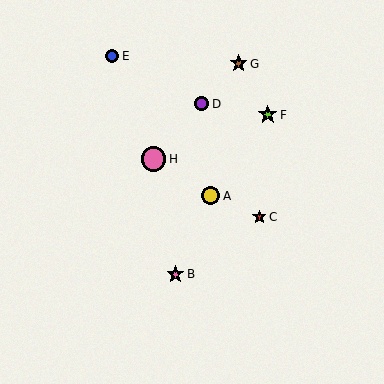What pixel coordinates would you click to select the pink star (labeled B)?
Click at (175, 274) to select the pink star B.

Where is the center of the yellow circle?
The center of the yellow circle is at (211, 196).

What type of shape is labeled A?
Shape A is a yellow circle.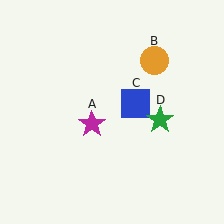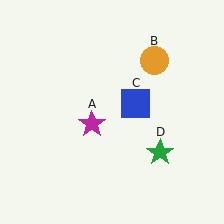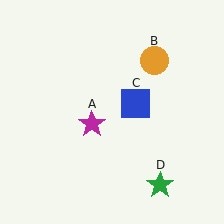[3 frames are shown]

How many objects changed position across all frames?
1 object changed position: green star (object D).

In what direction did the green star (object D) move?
The green star (object D) moved down.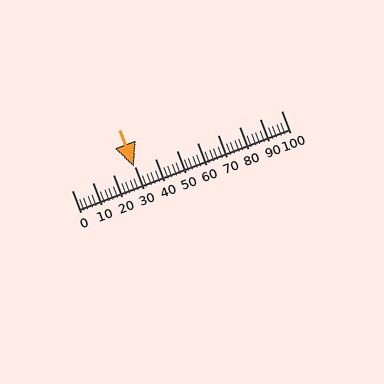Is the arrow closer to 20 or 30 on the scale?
The arrow is closer to 30.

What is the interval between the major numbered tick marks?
The major tick marks are spaced 10 units apart.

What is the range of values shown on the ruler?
The ruler shows values from 0 to 100.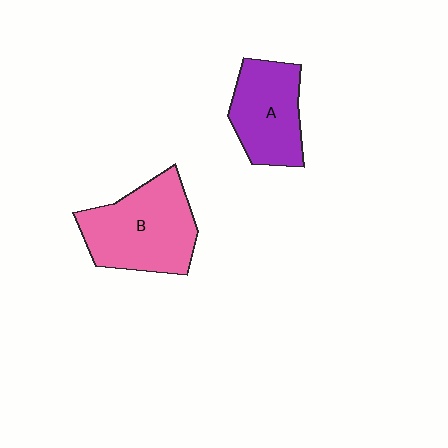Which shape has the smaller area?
Shape A (purple).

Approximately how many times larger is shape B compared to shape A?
Approximately 1.3 times.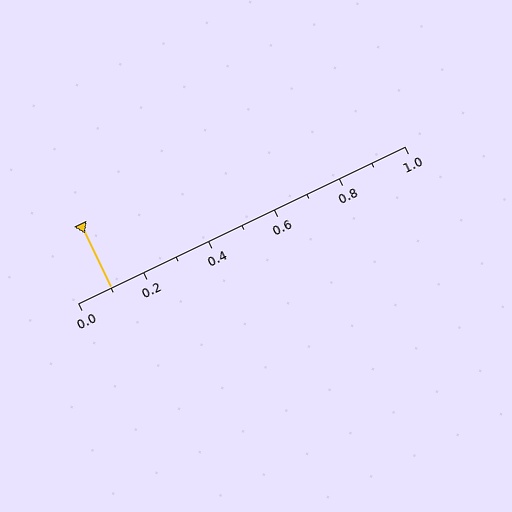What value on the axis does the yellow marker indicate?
The marker indicates approximately 0.1.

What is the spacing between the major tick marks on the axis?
The major ticks are spaced 0.2 apart.